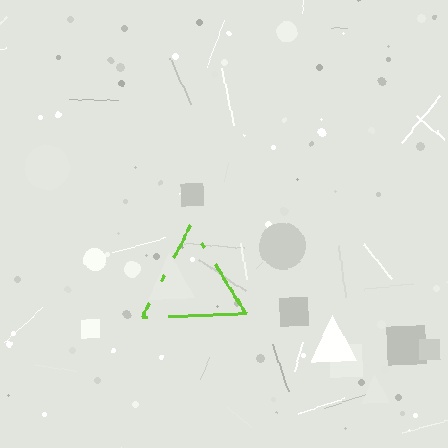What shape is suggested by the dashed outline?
The dashed outline suggests a triangle.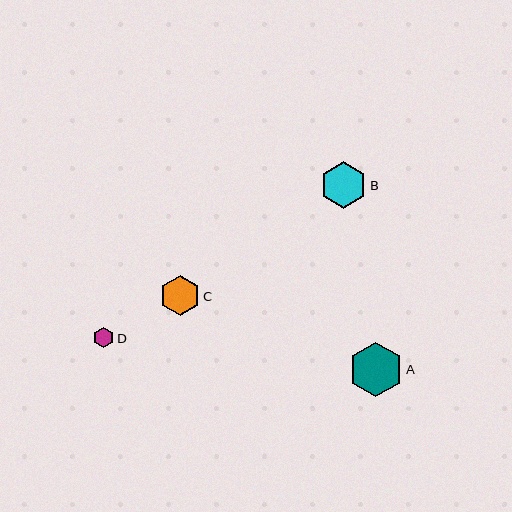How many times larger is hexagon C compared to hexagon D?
Hexagon C is approximately 1.9 times the size of hexagon D.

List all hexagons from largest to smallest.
From largest to smallest: A, B, C, D.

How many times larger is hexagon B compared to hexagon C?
Hexagon B is approximately 1.2 times the size of hexagon C.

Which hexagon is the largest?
Hexagon A is the largest with a size of approximately 55 pixels.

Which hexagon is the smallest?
Hexagon D is the smallest with a size of approximately 21 pixels.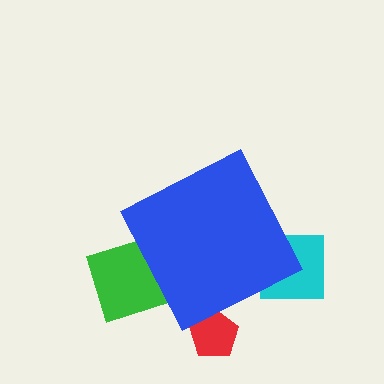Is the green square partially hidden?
Yes, the green square is partially hidden behind the blue diamond.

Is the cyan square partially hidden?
Yes, the cyan square is partially hidden behind the blue diamond.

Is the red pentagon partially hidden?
Yes, the red pentagon is partially hidden behind the blue diamond.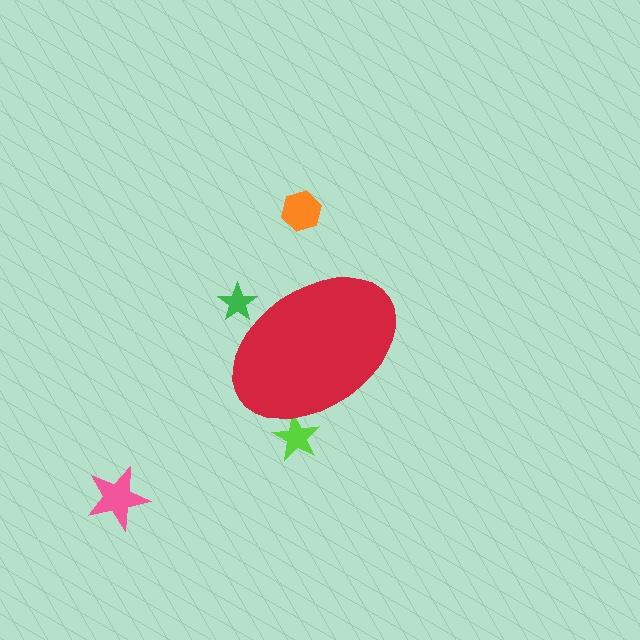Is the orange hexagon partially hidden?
No, the orange hexagon is fully visible.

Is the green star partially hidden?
Yes, the green star is partially hidden behind the red ellipse.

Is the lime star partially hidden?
Yes, the lime star is partially hidden behind the red ellipse.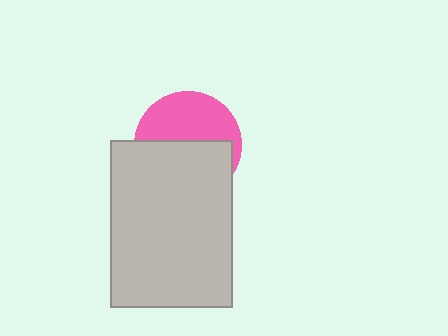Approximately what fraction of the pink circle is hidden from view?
Roughly 54% of the pink circle is hidden behind the light gray rectangle.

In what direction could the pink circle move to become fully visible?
The pink circle could move up. That would shift it out from behind the light gray rectangle entirely.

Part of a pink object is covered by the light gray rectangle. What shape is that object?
It is a circle.